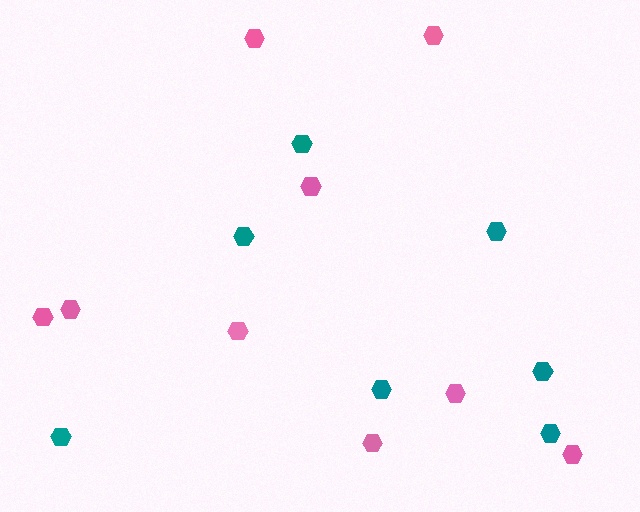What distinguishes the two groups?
There are 2 groups: one group of pink hexagons (9) and one group of teal hexagons (7).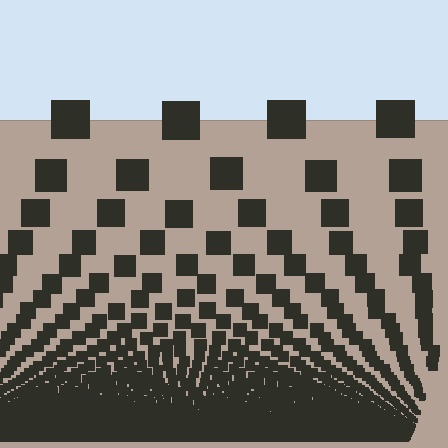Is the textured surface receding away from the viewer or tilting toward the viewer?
The surface appears to tilt toward the viewer. Texture elements get larger and sparser toward the top.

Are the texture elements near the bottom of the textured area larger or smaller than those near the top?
Smaller. The gradient is inverted — elements near the bottom are smaller and denser.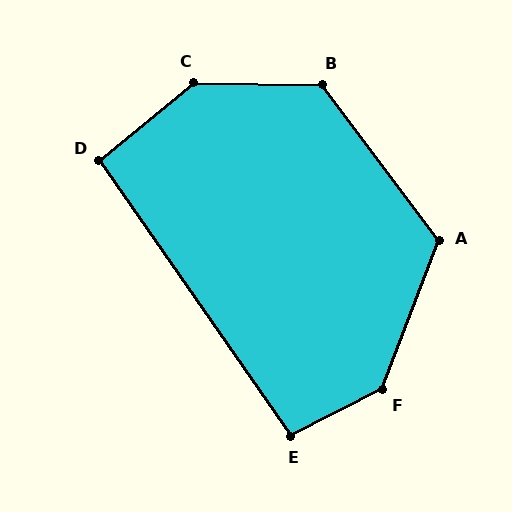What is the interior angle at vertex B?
Approximately 128 degrees (obtuse).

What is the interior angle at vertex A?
Approximately 122 degrees (obtuse).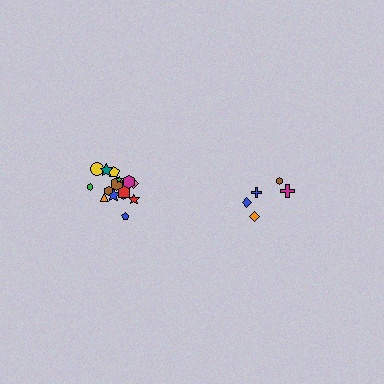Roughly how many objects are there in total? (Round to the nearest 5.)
Roughly 20 objects in total.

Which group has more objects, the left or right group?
The left group.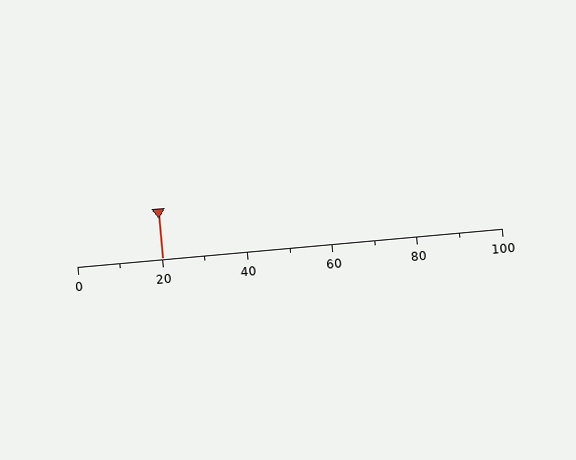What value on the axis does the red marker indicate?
The marker indicates approximately 20.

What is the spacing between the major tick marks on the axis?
The major ticks are spaced 20 apart.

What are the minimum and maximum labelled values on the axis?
The axis runs from 0 to 100.